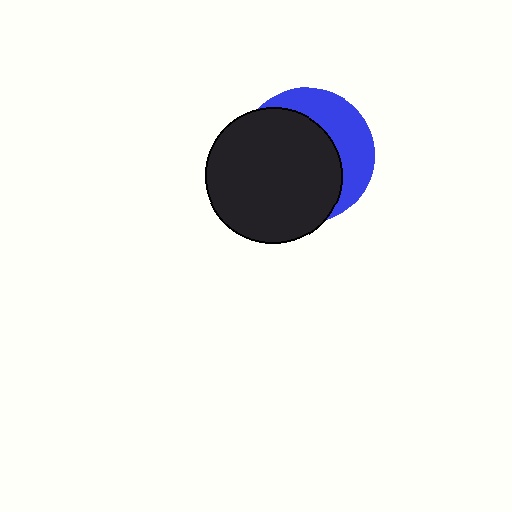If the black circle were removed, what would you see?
You would see the complete blue circle.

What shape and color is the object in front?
The object in front is a black circle.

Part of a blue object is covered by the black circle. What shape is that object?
It is a circle.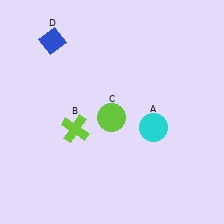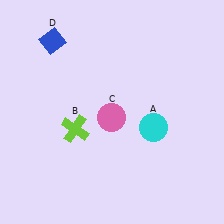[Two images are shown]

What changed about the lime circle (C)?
In Image 1, C is lime. In Image 2, it changed to pink.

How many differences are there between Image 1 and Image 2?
There is 1 difference between the two images.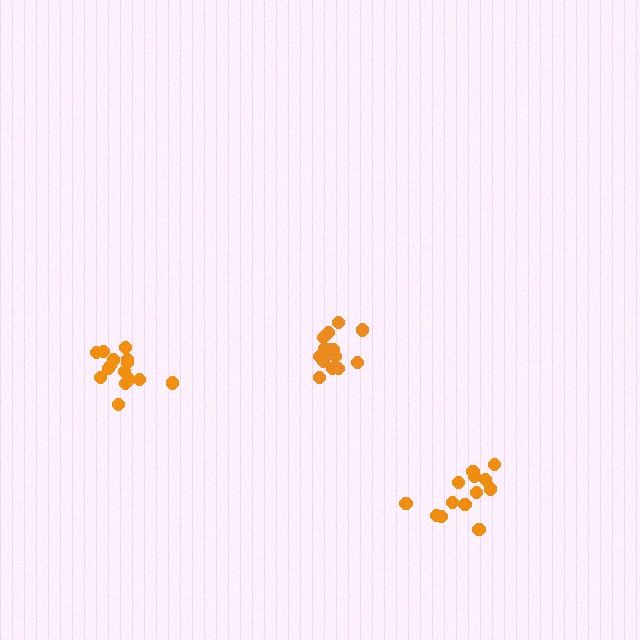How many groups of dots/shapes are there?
There are 3 groups.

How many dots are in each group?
Group 1: 15 dots, Group 2: 13 dots, Group 3: 15 dots (43 total).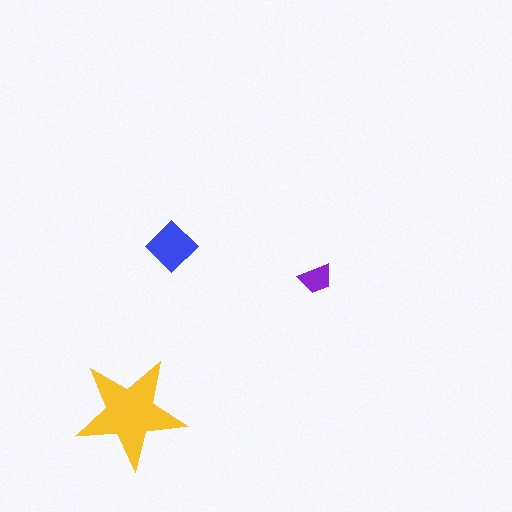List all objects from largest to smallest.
The yellow star, the blue diamond, the purple trapezoid.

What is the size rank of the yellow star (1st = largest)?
1st.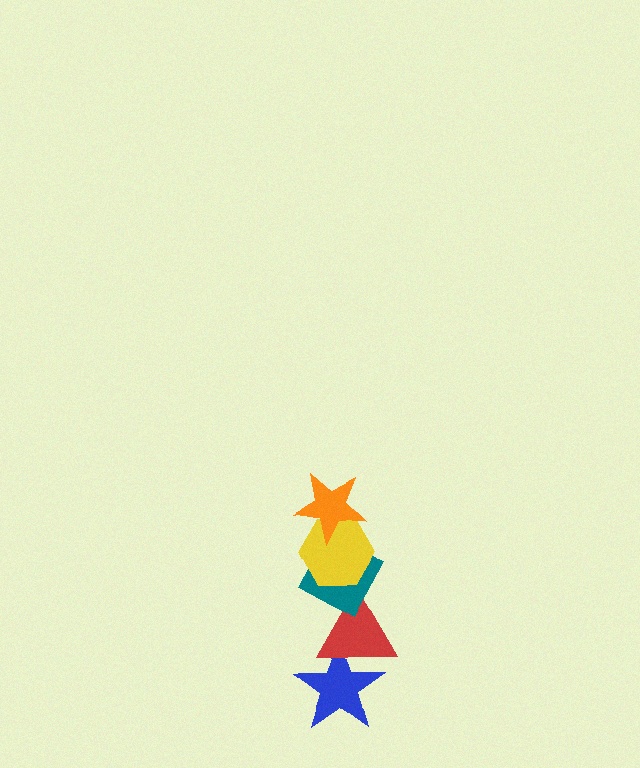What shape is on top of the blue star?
The red triangle is on top of the blue star.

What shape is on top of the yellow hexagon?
The orange star is on top of the yellow hexagon.